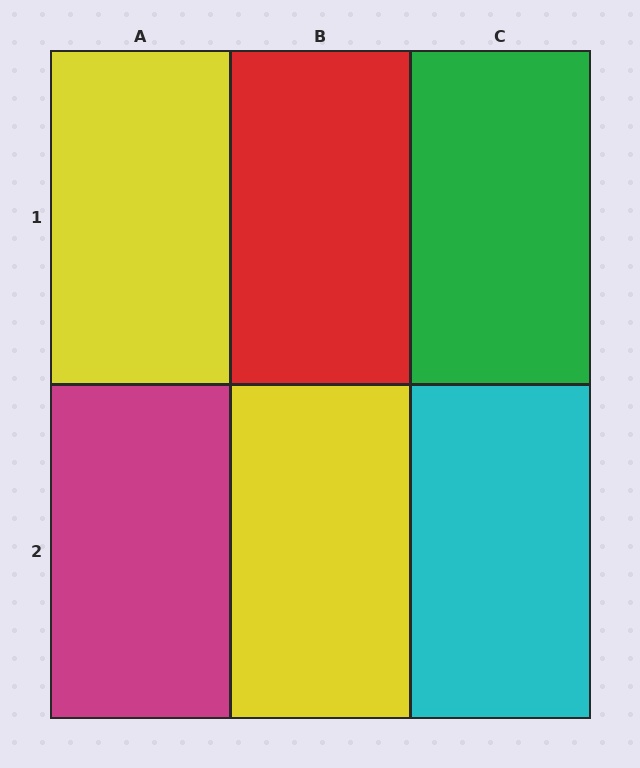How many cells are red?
1 cell is red.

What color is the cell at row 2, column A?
Magenta.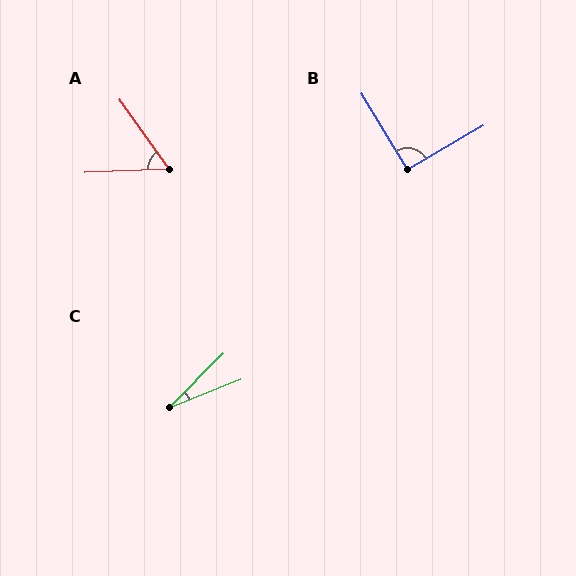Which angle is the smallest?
C, at approximately 24 degrees.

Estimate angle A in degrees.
Approximately 57 degrees.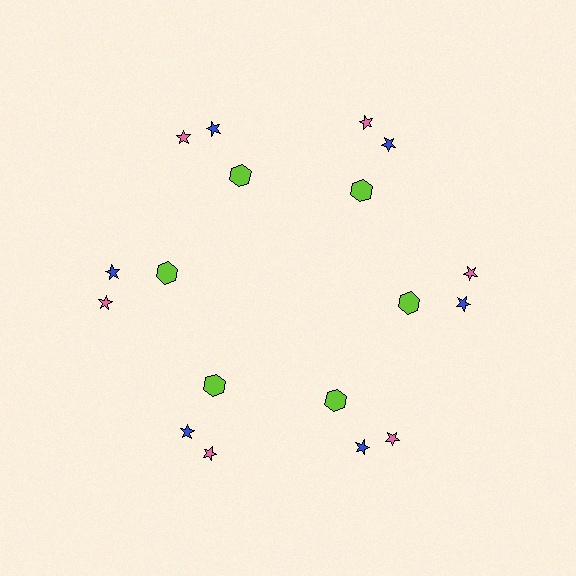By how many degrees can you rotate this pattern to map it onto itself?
The pattern maps onto itself every 60 degrees of rotation.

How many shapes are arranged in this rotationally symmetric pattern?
There are 18 shapes, arranged in 6 groups of 3.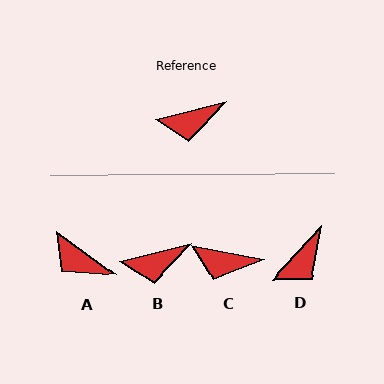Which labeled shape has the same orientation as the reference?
B.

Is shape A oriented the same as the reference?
No, it is off by about 49 degrees.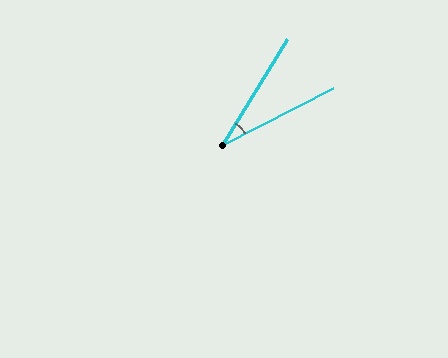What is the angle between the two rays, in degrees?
Approximately 31 degrees.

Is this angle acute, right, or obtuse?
It is acute.